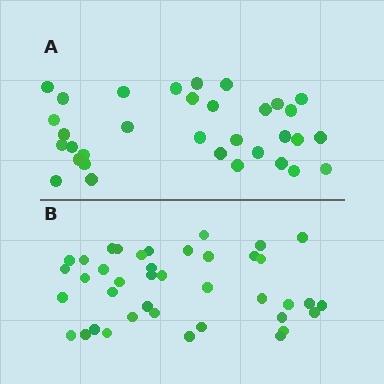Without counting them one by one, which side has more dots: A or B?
Region B (the bottom region) has more dots.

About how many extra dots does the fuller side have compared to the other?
Region B has roughly 8 or so more dots than region A.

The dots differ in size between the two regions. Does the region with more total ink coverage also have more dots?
No. Region A has more total ink coverage because its dots are larger, but region B actually contains more individual dots. Total area can be misleading — the number of items is what matters here.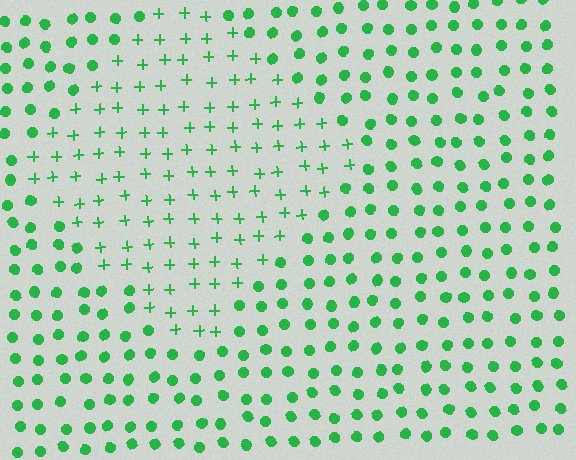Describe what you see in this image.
The image is filled with small green elements arranged in a uniform grid. A diamond-shaped region contains plus signs, while the surrounding area contains circles. The boundary is defined purely by the change in element shape.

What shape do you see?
I see a diamond.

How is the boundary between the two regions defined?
The boundary is defined by a change in element shape: plus signs inside vs. circles outside. All elements share the same color and spacing.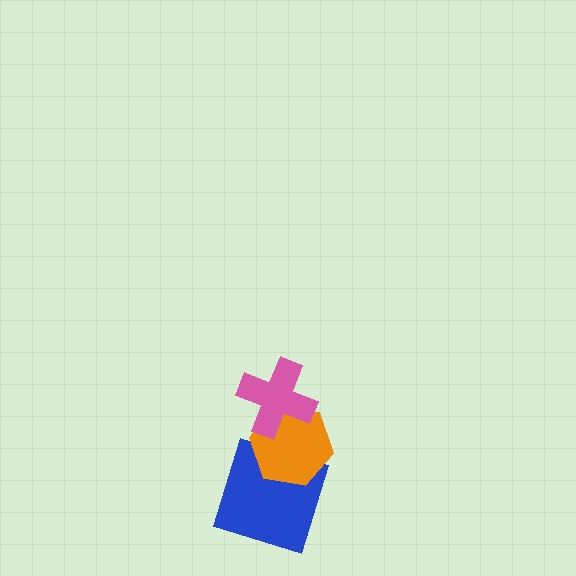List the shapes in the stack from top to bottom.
From top to bottom: the pink cross, the orange hexagon, the blue square.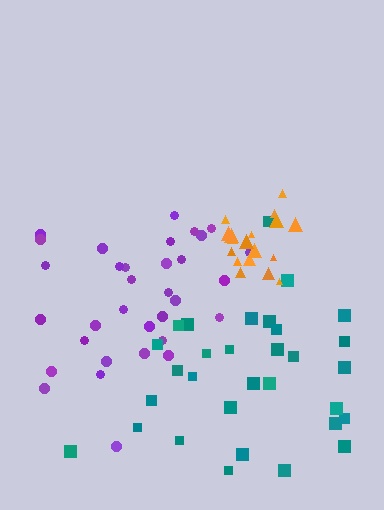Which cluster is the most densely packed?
Orange.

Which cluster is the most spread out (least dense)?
Teal.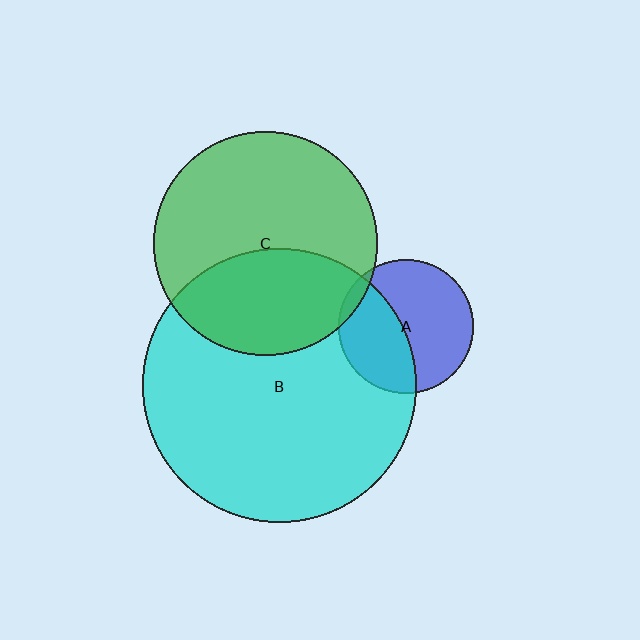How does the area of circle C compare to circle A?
Approximately 2.8 times.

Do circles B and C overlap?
Yes.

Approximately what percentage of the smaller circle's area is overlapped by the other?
Approximately 40%.